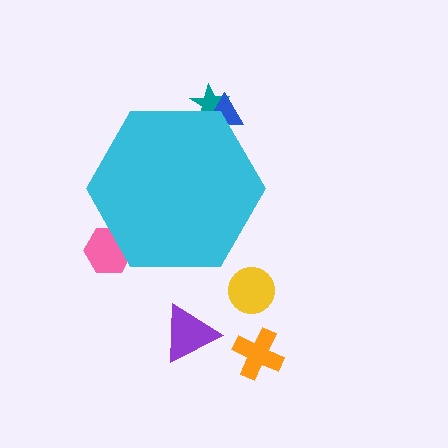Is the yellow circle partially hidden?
No, the yellow circle is fully visible.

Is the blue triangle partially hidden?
Yes, the blue triangle is partially hidden behind the cyan hexagon.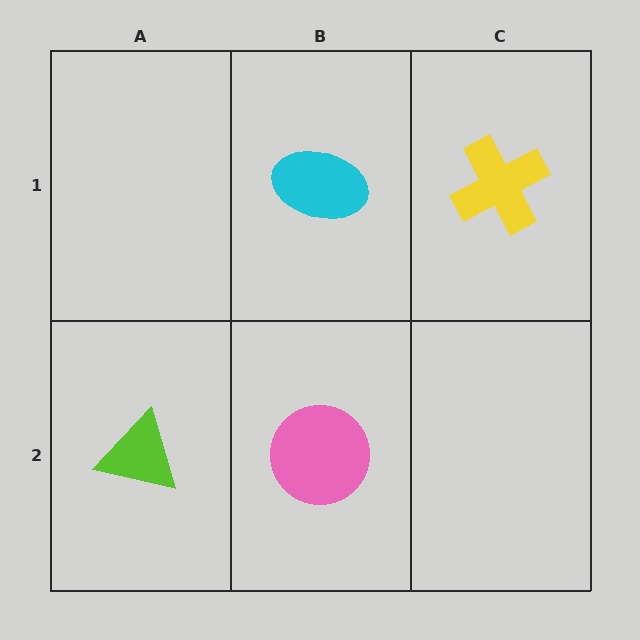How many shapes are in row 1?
2 shapes.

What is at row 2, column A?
A lime triangle.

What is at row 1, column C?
A yellow cross.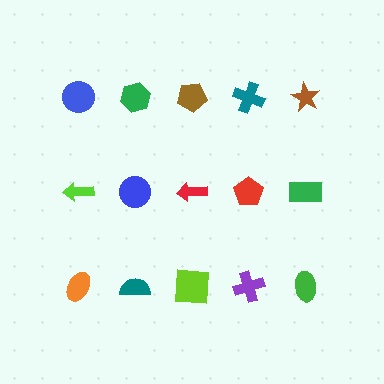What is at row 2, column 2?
A blue circle.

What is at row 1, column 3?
A brown pentagon.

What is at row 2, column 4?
A red pentagon.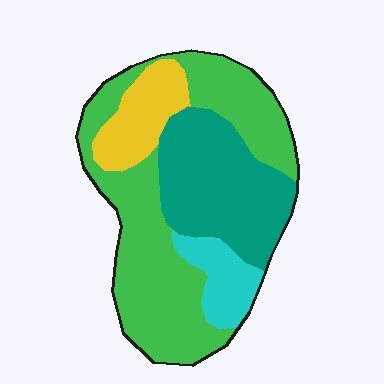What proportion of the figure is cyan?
Cyan takes up less than a quarter of the figure.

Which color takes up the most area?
Green, at roughly 50%.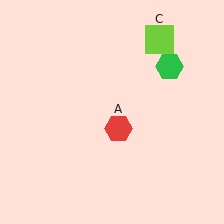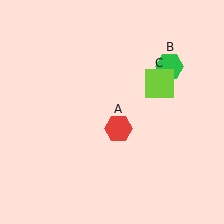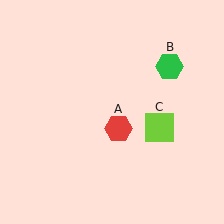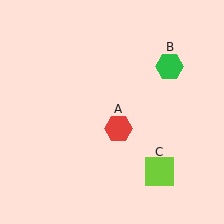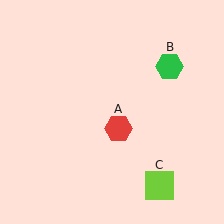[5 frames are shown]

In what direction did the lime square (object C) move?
The lime square (object C) moved down.